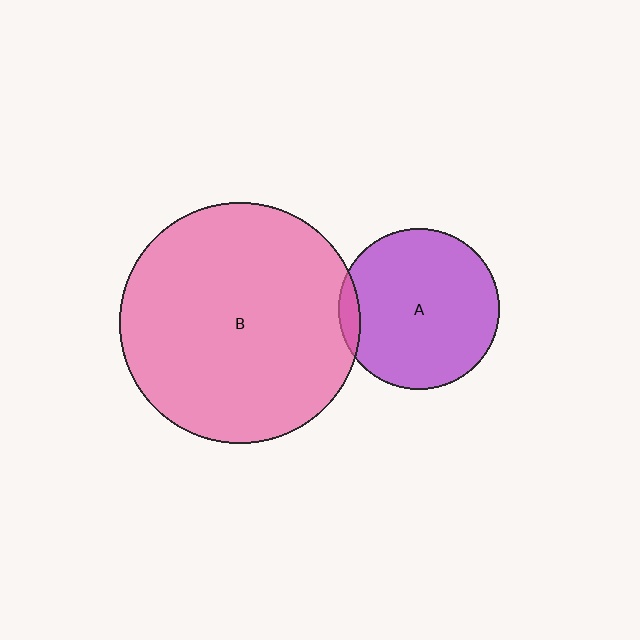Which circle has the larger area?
Circle B (pink).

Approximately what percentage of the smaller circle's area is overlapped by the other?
Approximately 5%.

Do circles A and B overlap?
Yes.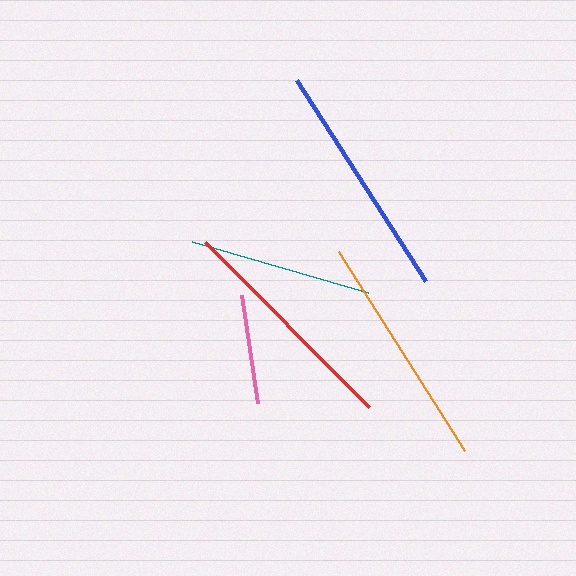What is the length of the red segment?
The red segment is approximately 233 pixels long.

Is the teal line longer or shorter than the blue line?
The blue line is longer than the teal line.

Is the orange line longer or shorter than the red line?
The orange line is longer than the red line.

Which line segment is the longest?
The blue line is the longest at approximately 239 pixels.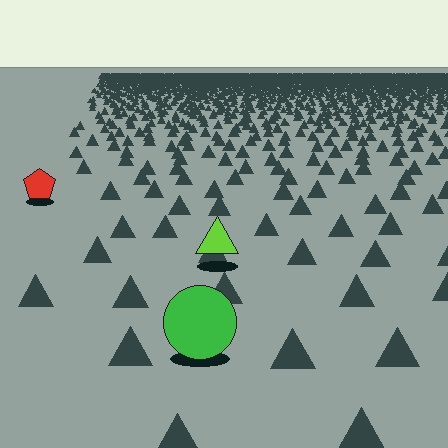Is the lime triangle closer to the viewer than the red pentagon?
Yes. The lime triangle is closer — you can tell from the texture gradient: the ground texture is coarser near it.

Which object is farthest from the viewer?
The red pentagon is farthest from the viewer. It appears smaller and the ground texture around it is denser.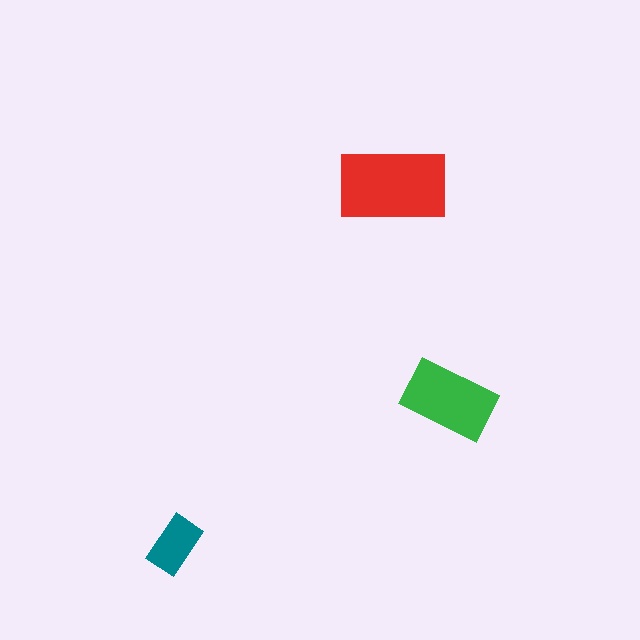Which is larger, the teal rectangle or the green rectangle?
The green one.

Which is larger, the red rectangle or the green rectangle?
The red one.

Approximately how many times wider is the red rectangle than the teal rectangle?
About 2 times wider.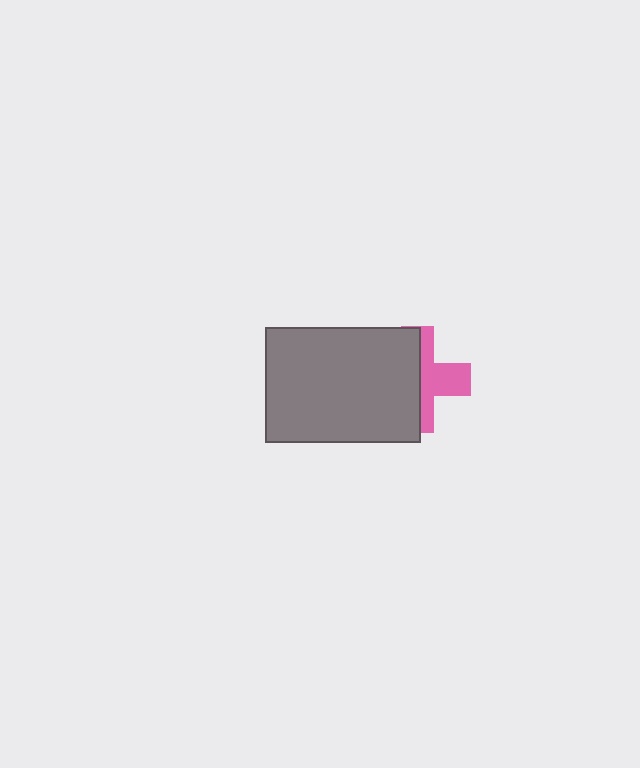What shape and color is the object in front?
The object in front is a gray rectangle.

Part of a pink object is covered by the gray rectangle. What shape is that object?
It is a cross.